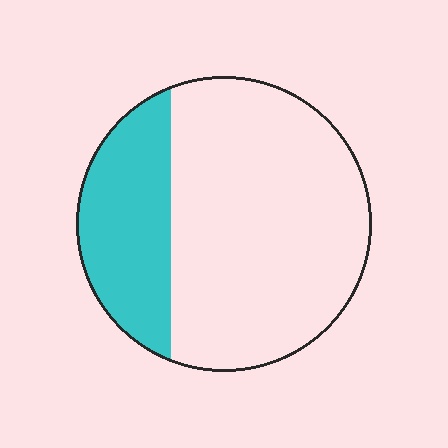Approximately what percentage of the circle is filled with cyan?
Approximately 30%.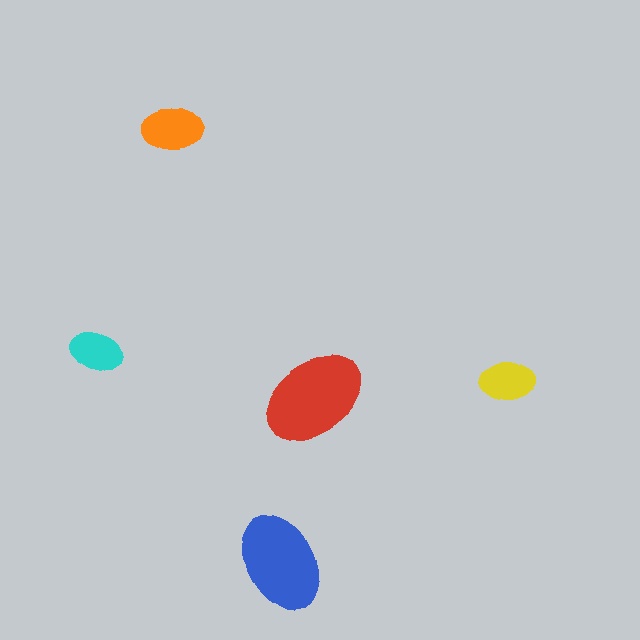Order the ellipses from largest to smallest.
the red one, the blue one, the orange one, the yellow one, the cyan one.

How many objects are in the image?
There are 5 objects in the image.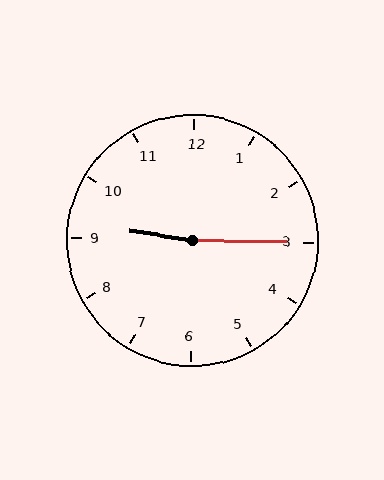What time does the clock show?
9:15.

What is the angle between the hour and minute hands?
Approximately 172 degrees.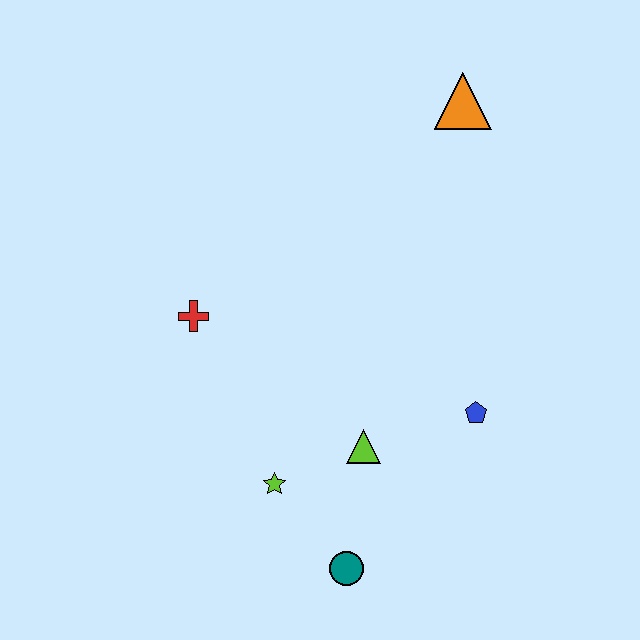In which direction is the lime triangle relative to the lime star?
The lime triangle is to the right of the lime star.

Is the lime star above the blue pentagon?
No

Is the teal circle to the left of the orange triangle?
Yes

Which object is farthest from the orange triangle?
The teal circle is farthest from the orange triangle.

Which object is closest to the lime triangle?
The lime star is closest to the lime triangle.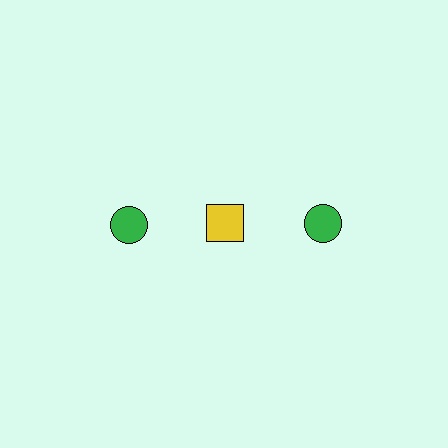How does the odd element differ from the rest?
It differs in both color (yellow instead of green) and shape (square instead of circle).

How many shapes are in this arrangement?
There are 3 shapes arranged in a grid pattern.